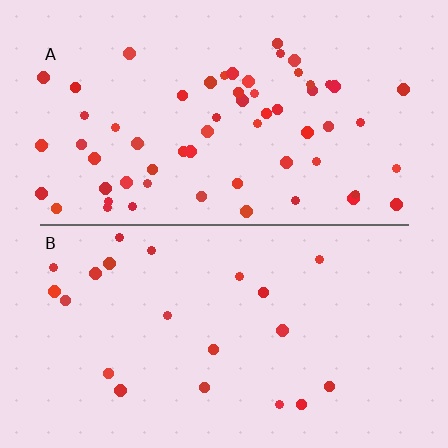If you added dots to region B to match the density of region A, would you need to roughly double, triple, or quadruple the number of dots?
Approximately triple.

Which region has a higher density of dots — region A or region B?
A (the top).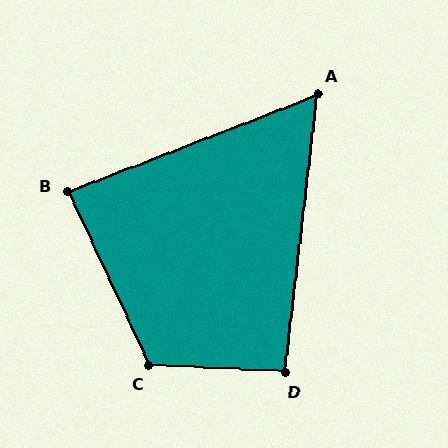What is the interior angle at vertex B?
Approximately 86 degrees (approximately right).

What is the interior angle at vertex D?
Approximately 94 degrees (approximately right).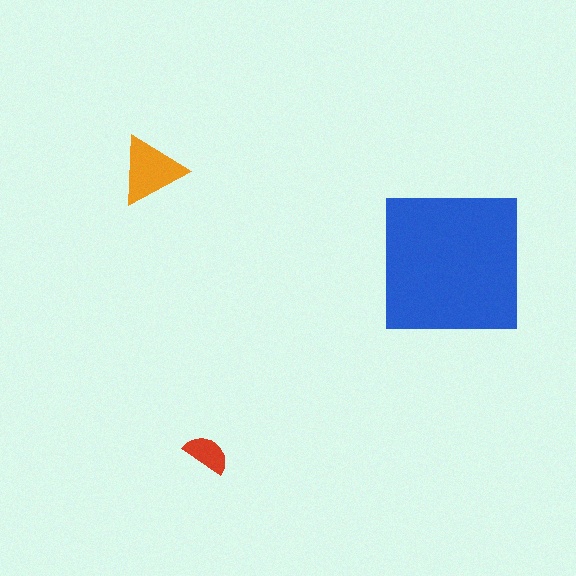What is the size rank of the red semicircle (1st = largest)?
3rd.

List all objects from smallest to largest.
The red semicircle, the orange triangle, the blue square.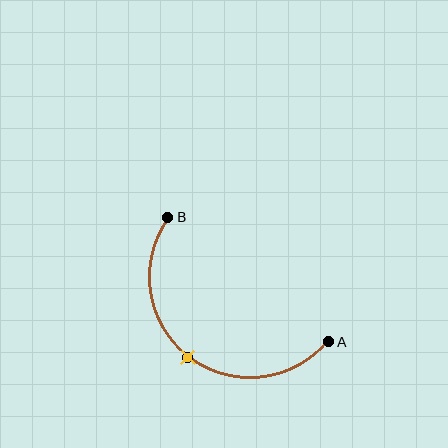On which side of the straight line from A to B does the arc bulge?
The arc bulges below and to the left of the straight line connecting A and B.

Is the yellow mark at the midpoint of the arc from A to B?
Yes. The yellow mark lies on the arc at equal arc-length from both A and B — it is the arc midpoint.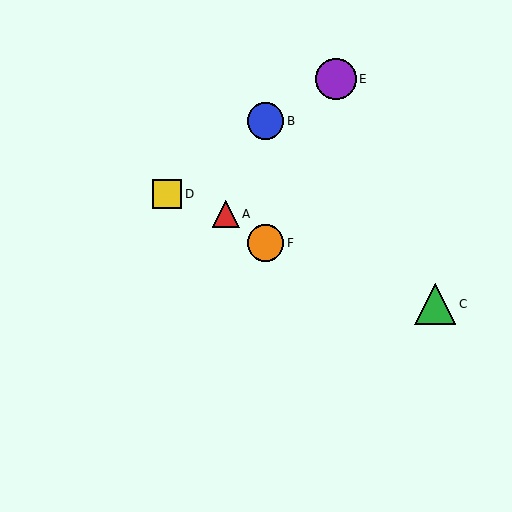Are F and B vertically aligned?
Yes, both are at x≈266.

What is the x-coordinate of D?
Object D is at x≈167.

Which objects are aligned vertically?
Objects B, F are aligned vertically.